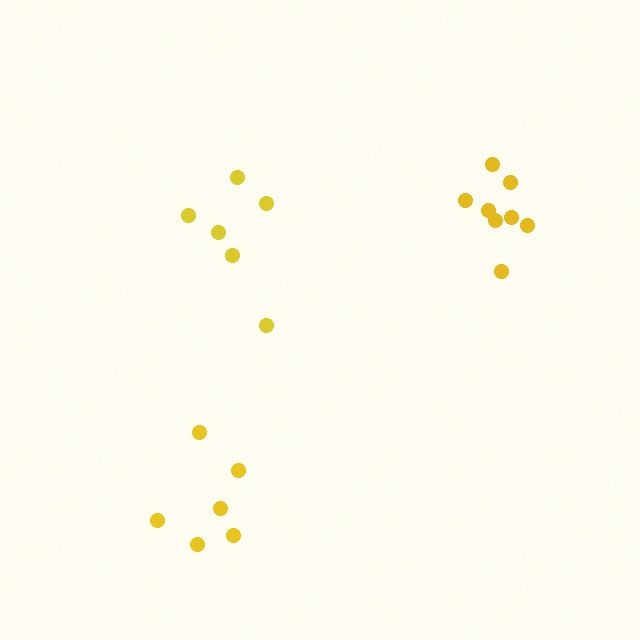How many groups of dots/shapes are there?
There are 3 groups.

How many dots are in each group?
Group 1: 8 dots, Group 2: 6 dots, Group 3: 6 dots (20 total).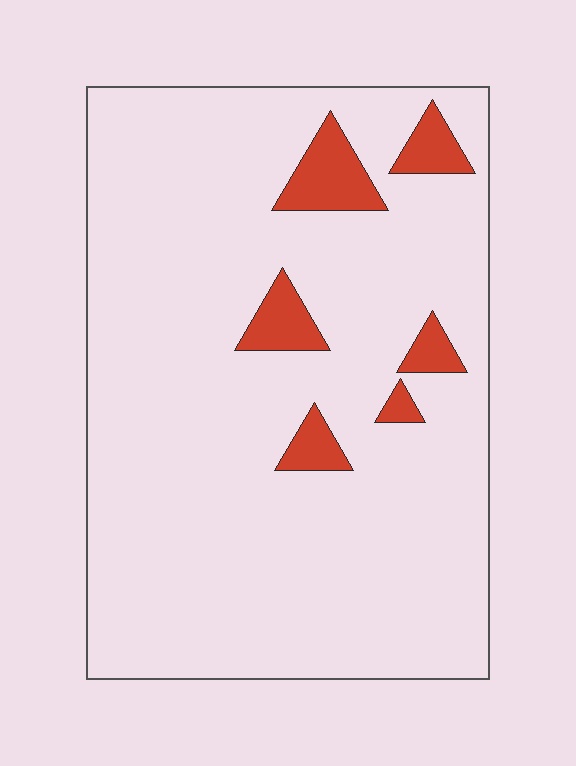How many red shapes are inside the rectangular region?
6.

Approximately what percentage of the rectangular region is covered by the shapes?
Approximately 10%.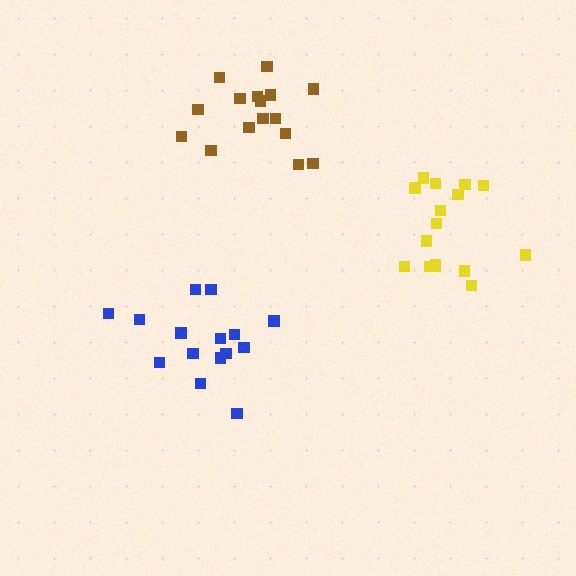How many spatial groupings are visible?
There are 3 spatial groupings.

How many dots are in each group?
Group 1: 15 dots, Group 2: 16 dots, Group 3: 16 dots (47 total).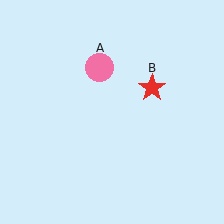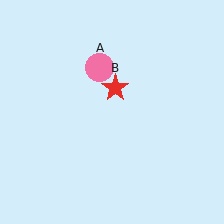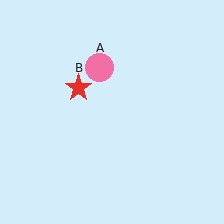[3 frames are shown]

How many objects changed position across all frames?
1 object changed position: red star (object B).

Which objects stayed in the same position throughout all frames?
Pink circle (object A) remained stationary.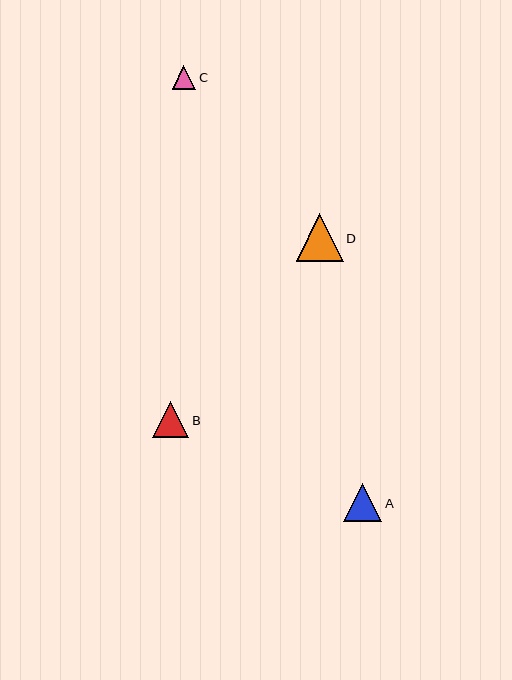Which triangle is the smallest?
Triangle C is the smallest with a size of approximately 24 pixels.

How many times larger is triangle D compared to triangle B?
Triangle D is approximately 1.3 times the size of triangle B.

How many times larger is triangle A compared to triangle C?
Triangle A is approximately 1.6 times the size of triangle C.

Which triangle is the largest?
Triangle D is the largest with a size of approximately 47 pixels.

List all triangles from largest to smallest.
From largest to smallest: D, A, B, C.